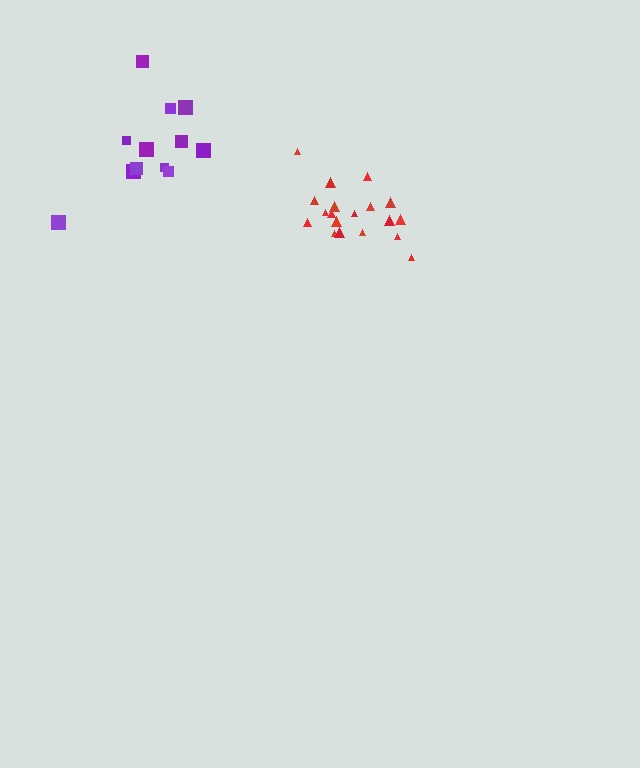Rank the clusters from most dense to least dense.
red, purple.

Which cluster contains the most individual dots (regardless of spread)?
Red (19).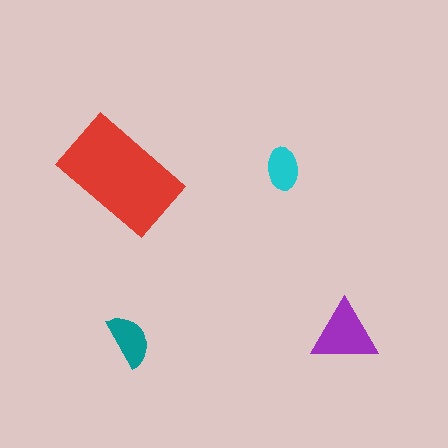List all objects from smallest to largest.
The cyan ellipse, the teal semicircle, the purple triangle, the red rectangle.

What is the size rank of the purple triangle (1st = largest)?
2nd.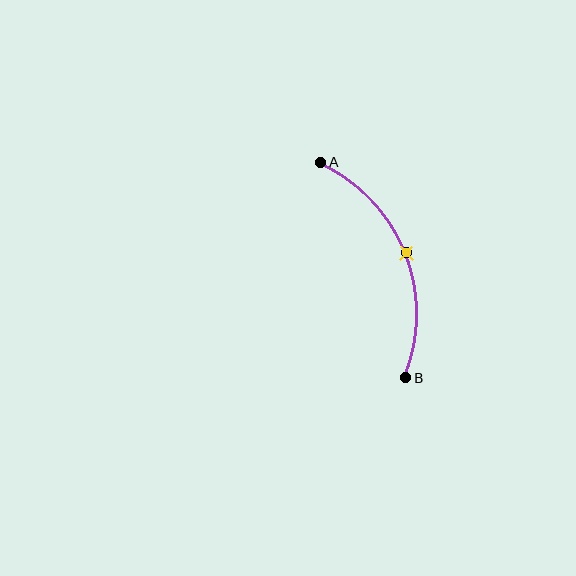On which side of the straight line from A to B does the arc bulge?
The arc bulges to the right of the straight line connecting A and B.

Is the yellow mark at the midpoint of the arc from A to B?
Yes. The yellow mark lies on the arc at equal arc-length from both A and B — it is the arc midpoint.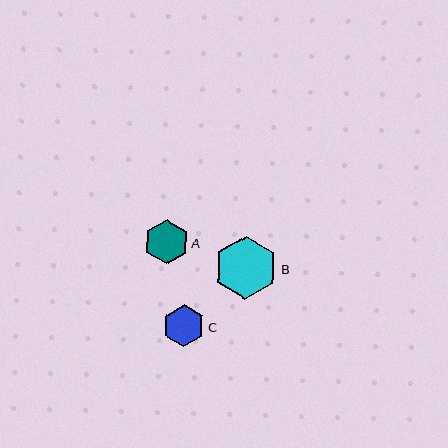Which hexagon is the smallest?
Hexagon C is the smallest with a size of approximately 42 pixels.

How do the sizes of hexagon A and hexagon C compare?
Hexagon A and hexagon C are approximately the same size.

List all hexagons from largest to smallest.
From largest to smallest: B, A, C.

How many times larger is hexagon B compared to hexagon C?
Hexagon B is approximately 1.5 times the size of hexagon C.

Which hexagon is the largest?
Hexagon B is the largest with a size of approximately 63 pixels.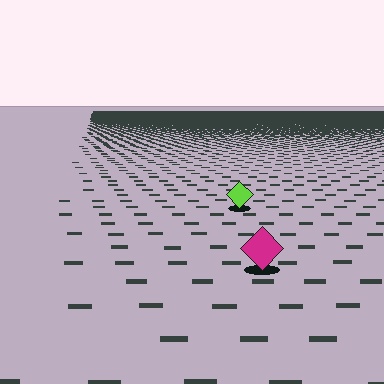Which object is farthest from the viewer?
The lime diamond is farthest from the viewer. It appears smaller and the ground texture around it is denser.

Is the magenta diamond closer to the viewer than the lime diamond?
Yes. The magenta diamond is closer — you can tell from the texture gradient: the ground texture is coarser near it.